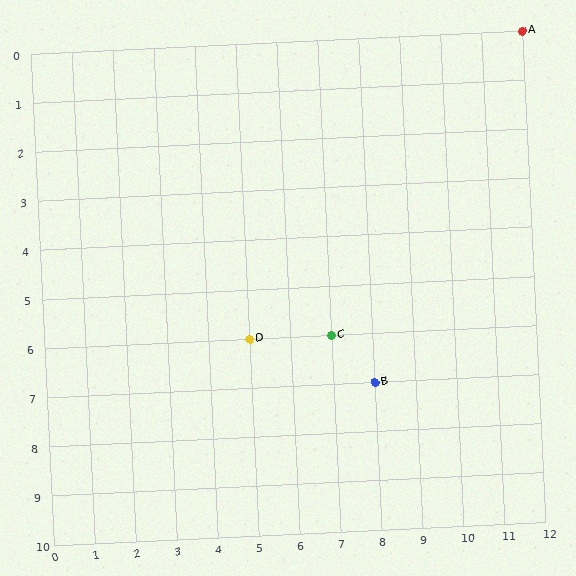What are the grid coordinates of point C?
Point C is at grid coordinates (7, 6).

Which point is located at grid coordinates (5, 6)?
Point D is at (5, 6).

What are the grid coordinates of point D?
Point D is at grid coordinates (5, 6).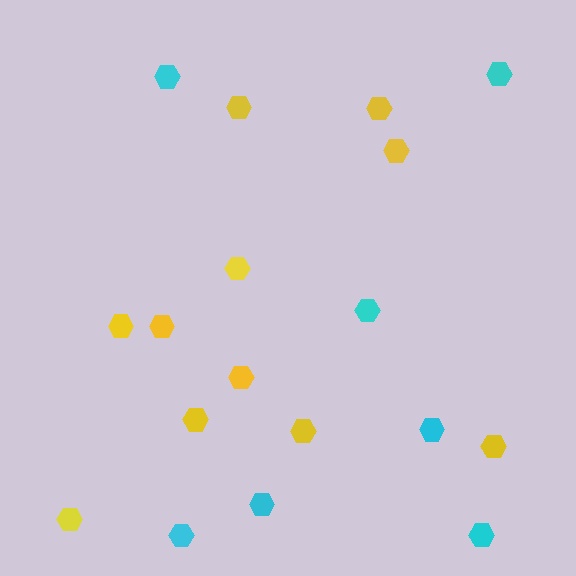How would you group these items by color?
There are 2 groups: one group of yellow hexagons (11) and one group of cyan hexagons (7).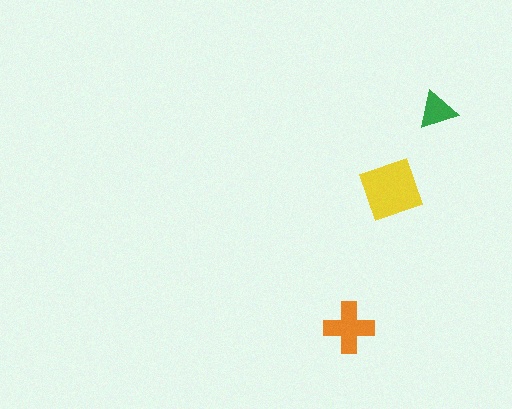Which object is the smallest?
The green triangle.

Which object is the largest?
The yellow square.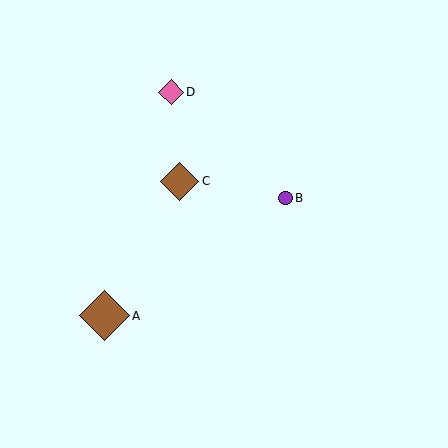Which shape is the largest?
The brown diamond (labeled A) is the largest.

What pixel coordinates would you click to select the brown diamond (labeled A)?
Click at (104, 316) to select the brown diamond A.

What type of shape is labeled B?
Shape B is a purple circle.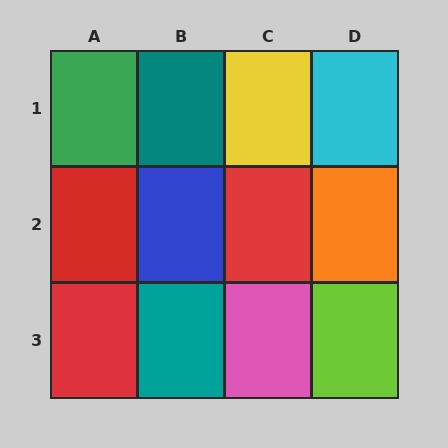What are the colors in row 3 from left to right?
Red, teal, pink, lime.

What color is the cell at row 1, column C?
Yellow.